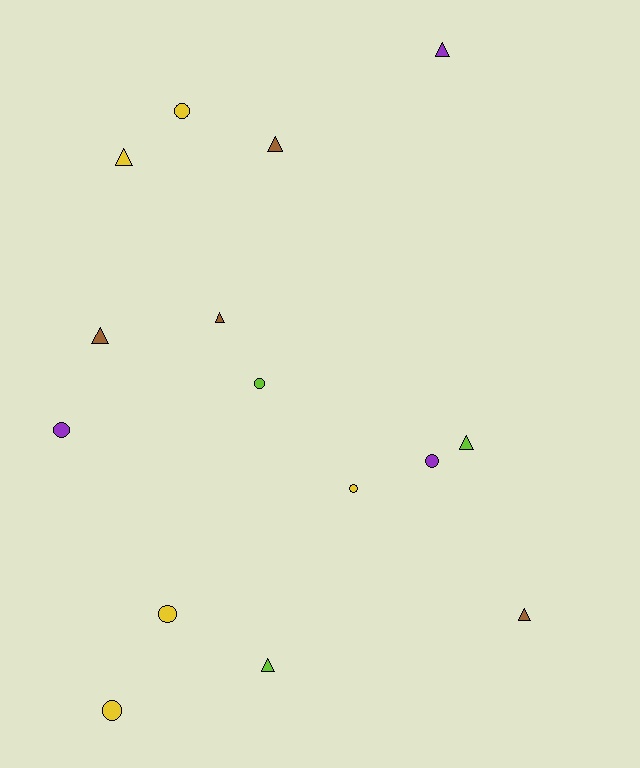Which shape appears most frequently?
Triangle, with 8 objects.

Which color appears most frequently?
Yellow, with 5 objects.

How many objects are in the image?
There are 15 objects.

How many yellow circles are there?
There are 4 yellow circles.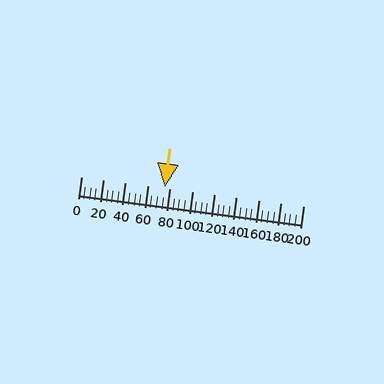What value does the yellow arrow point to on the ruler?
The yellow arrow points to approximately 75.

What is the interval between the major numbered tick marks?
The major tick marks are spaced 20 units apart.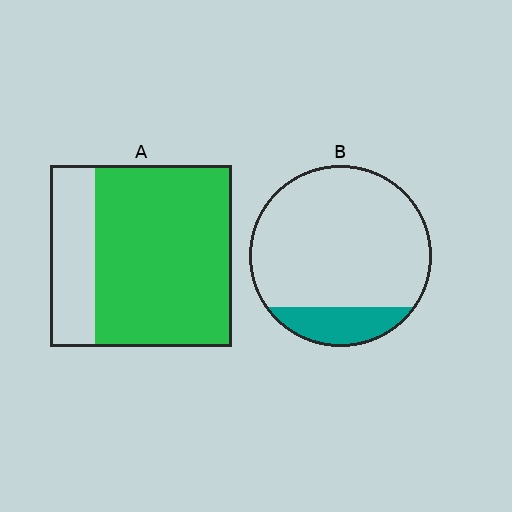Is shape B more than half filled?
No.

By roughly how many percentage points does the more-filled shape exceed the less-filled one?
By roughly 60 percentage points (A over B).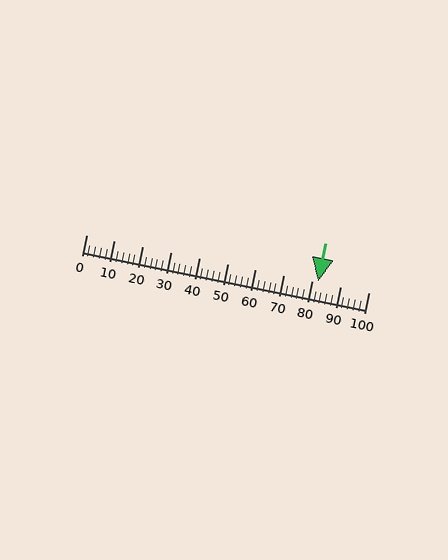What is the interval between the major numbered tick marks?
The major tick marks are spaced 10 units apart.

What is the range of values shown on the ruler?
The ruler shows values from 0 to 100.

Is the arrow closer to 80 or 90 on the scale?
The arrow is closer to 80.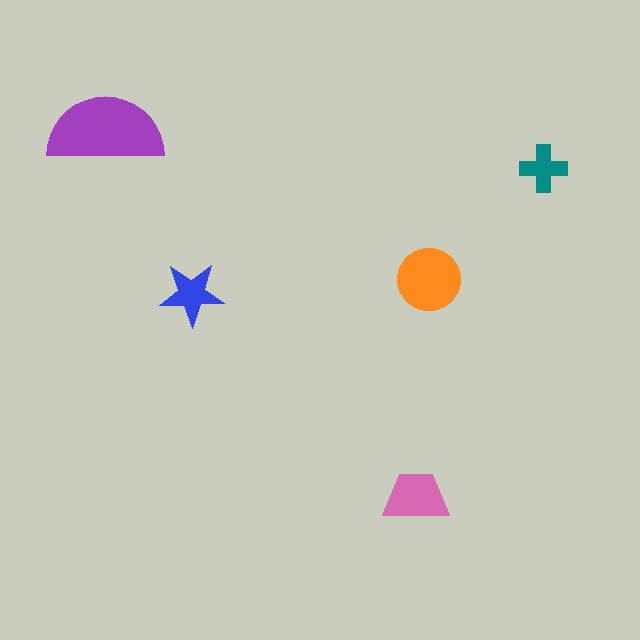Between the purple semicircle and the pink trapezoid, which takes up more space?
The purple semicircle.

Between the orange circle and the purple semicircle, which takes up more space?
The purple semicircle.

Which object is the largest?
The purple semicircle.